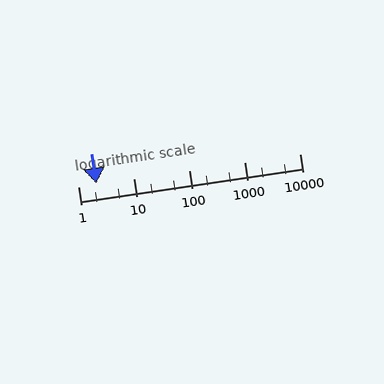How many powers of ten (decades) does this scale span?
The scale spans 4 decades, from 1 to 10000.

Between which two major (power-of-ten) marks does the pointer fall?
The pointer is between 1 and 10.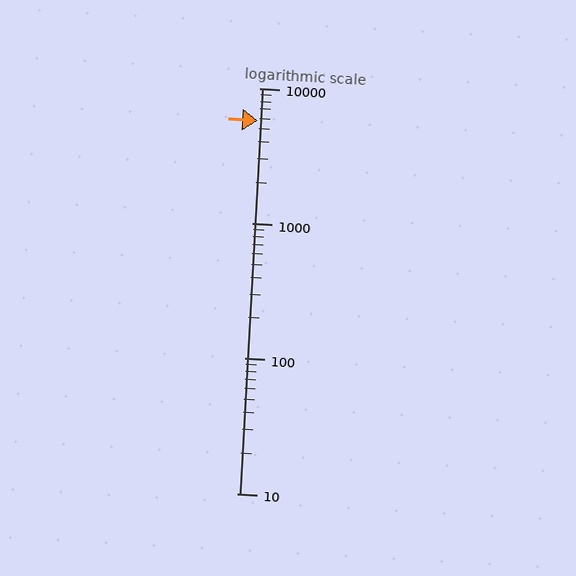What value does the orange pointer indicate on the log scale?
The pointer indicates approximately 5800.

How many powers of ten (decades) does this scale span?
The scale spans 3 decades, from 10 to 10000.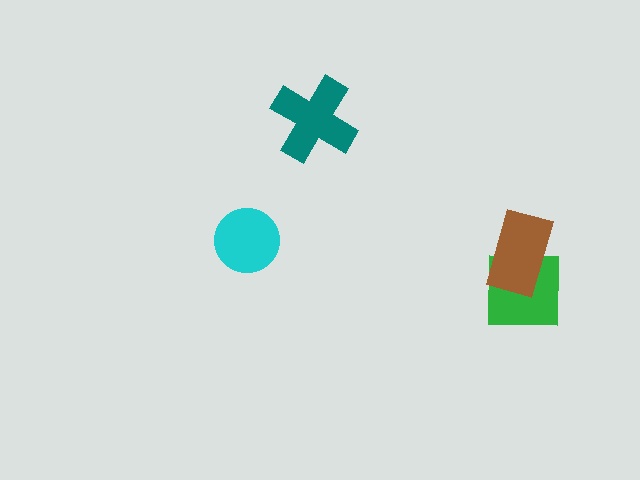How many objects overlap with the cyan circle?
0 objects overlap with the cyan circle.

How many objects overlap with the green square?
1 object overlaps with the green square.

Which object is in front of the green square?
The brown rectangle is in front of the green square.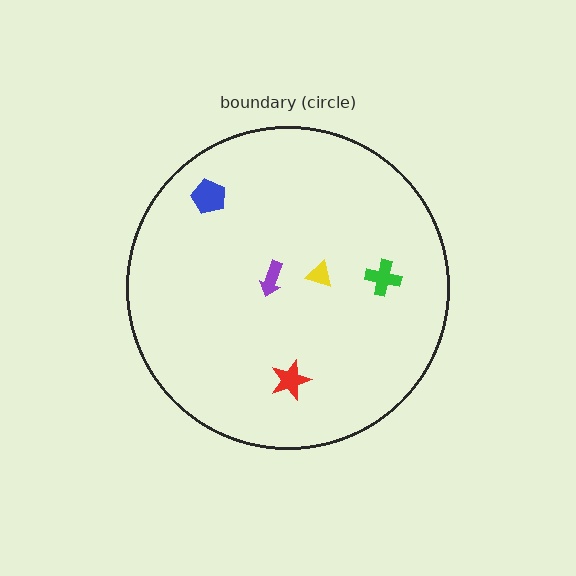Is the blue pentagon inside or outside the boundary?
Inside.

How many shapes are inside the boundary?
5 inside, 0 outside.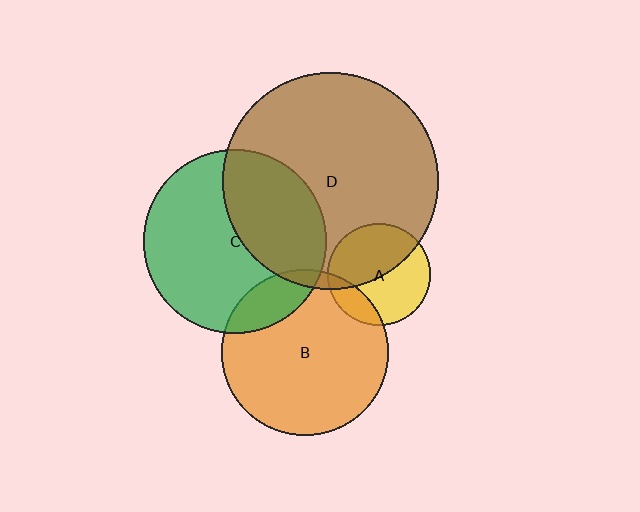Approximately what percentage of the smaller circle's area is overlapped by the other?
Approximately 20%.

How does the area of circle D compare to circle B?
Approximately 1.7 times.